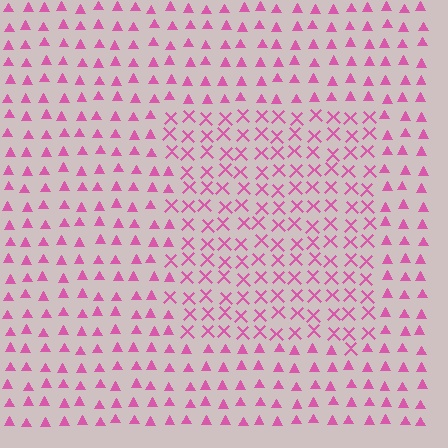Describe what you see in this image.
The image is filled with small pink elements arranged in a uniform grid. A rectangle-shaped region contains X marks, while the surrounding area contains triangles. The boundary is defined purely by the change in element shape.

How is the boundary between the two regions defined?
The boundary is defined by a change in element shape: X marks inside vs. triangles outside. All elements share the same color and spacing.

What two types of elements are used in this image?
The image uses X marks inside the rectangle region and triangles outside it.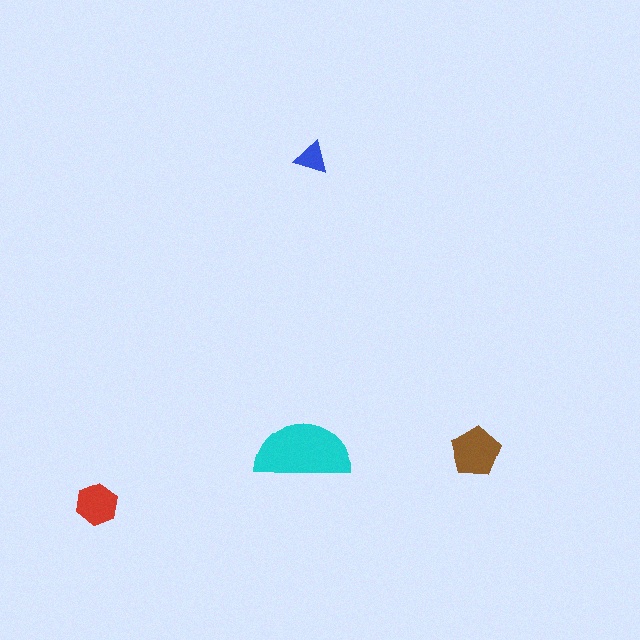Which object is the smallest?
The blue triangle.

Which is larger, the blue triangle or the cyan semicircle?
The cyan semicircle.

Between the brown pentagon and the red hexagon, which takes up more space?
The brown pentagon.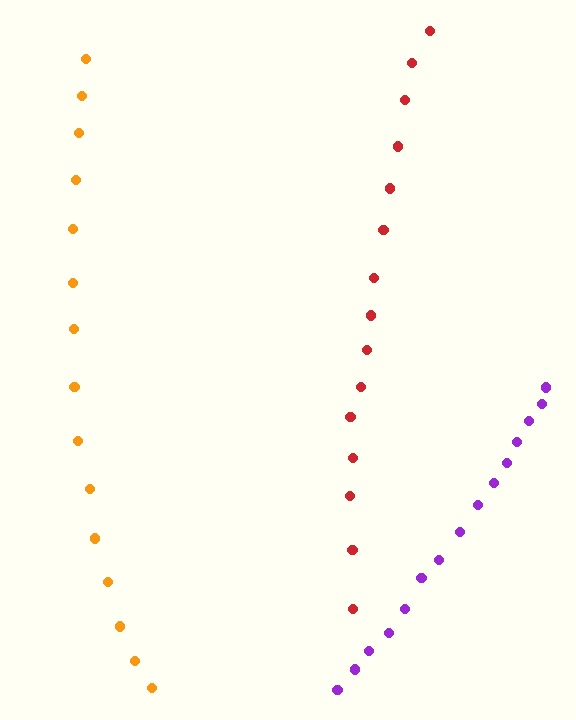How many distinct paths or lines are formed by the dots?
There are 3 distinct paths.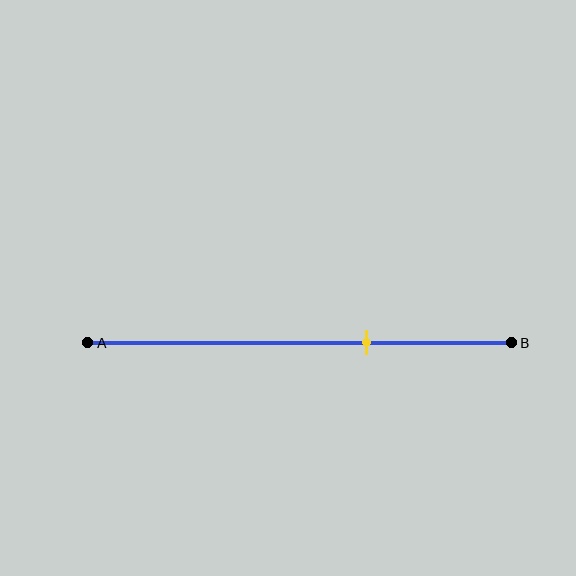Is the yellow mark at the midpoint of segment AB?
No, the mark is at about 65% from A, not at the 50% midpoint.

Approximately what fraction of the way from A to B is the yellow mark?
The yellow mark is approximately 65% of the way from A to B.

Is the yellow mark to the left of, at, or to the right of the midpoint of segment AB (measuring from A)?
The yellow mark is to the right of the midpoint of segment AB.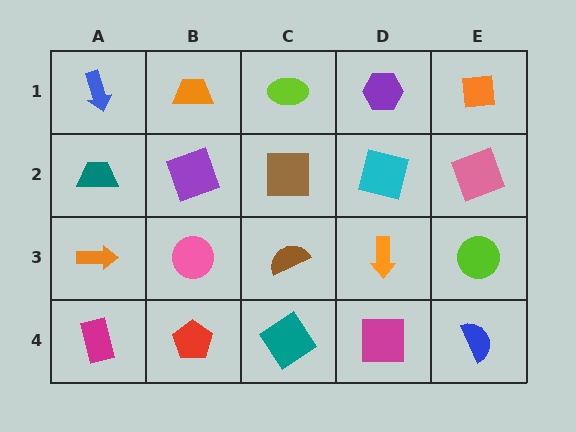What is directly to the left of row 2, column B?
A teal trapezoid.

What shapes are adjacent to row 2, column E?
An orange square (row 1, column E), a lime circle (row 3, column E), a cyan square (row 2, column D).